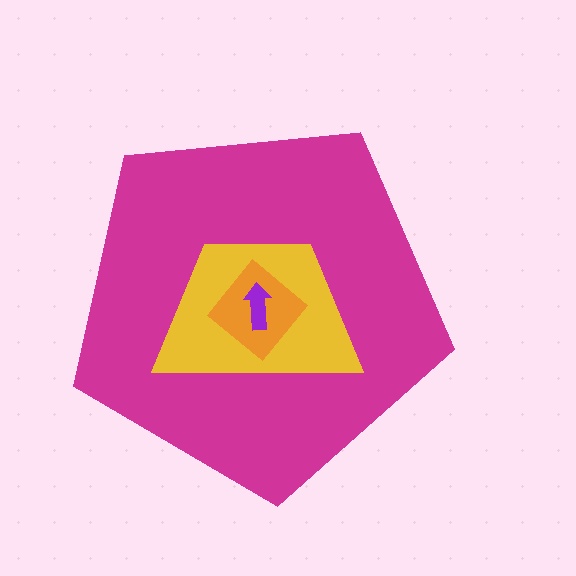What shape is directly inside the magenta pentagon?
The yellow trapezoid.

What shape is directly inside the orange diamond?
The purple arrow.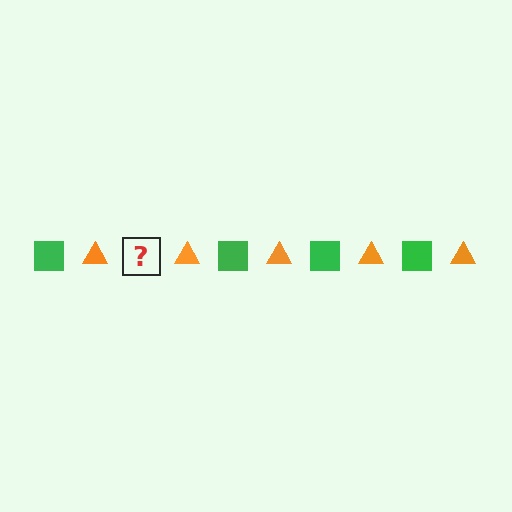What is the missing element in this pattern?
The missing element is a green square.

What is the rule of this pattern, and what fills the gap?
The rule is that the pattern alternates between green square and orange triangle. The gap should be filled with a green square.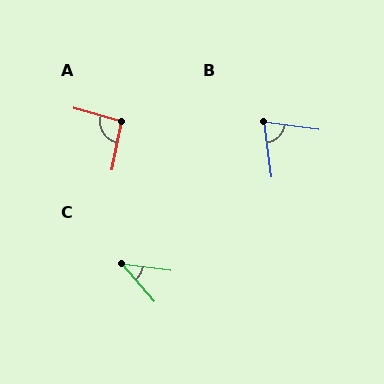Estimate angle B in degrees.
Approximately 74 degrees.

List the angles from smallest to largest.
C (42°), B (74°), A (94°).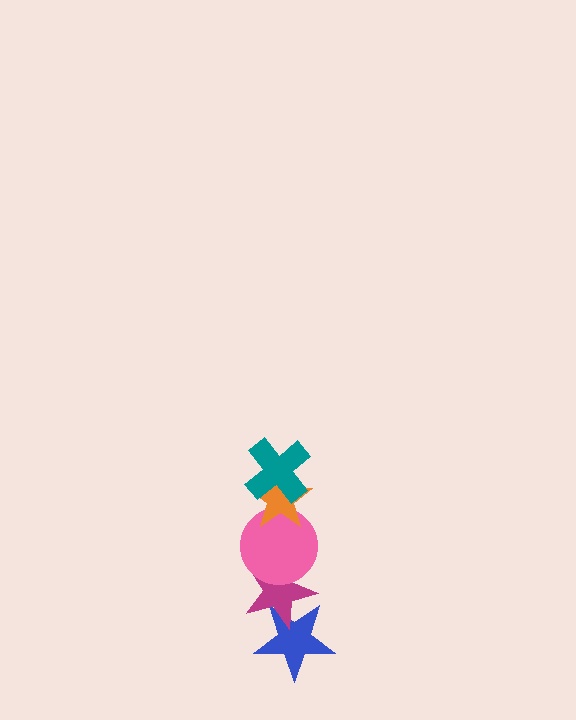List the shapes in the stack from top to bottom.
From top to bottom: the teal cross, the orange star, the pink circle, the magenta star, the blue star.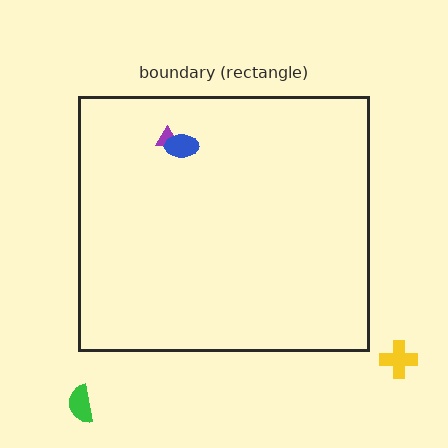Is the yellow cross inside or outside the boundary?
Outside.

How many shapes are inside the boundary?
2 inside, 2 outside.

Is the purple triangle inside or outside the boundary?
Inside.